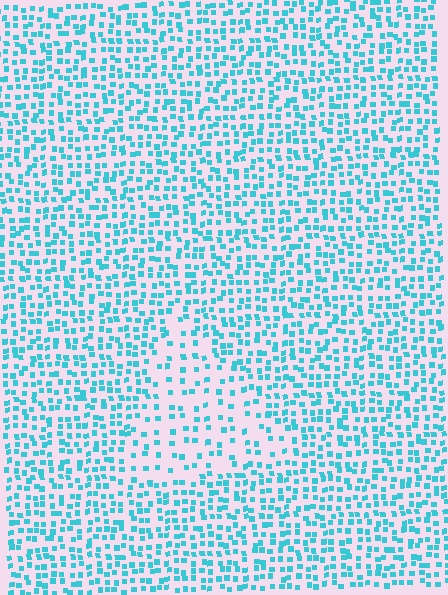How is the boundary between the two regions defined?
The boundary is defined by a change in element density (approximately 2.0x ratio). All elements are the same color, size, and shape.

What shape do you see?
I see a triangle.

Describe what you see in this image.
The image contains small cyan elements arranged at two different densities. A triangle-shaped region is visible where the elements are less densely packed than the surrounding area.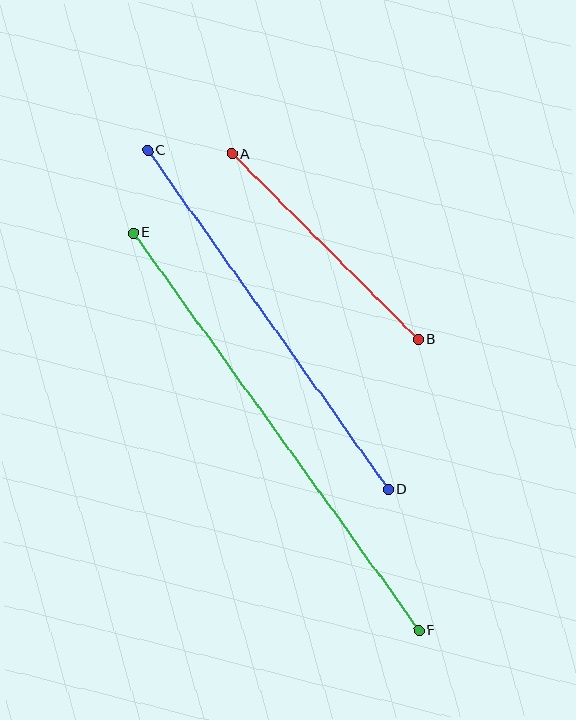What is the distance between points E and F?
The distance is approximately 490 pixels.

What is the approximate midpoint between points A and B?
The midpoint is at approximately (325, 246) pixels.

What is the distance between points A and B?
The distance is approximately 263 pixels.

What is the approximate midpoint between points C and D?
The midpoint is at approximately (268, 320) pixels.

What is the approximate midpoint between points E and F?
The midpoint is at approximately (276, 431) pixels.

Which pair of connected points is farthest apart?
Points E and F are farthest apart.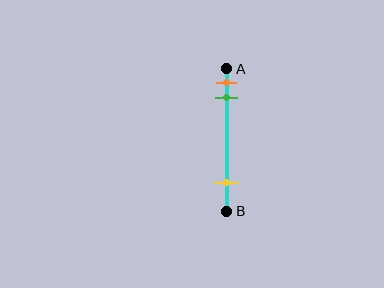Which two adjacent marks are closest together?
The orange and green marks are the closest adjacent pair.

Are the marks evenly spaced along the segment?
No, the marks are not evenly spaced.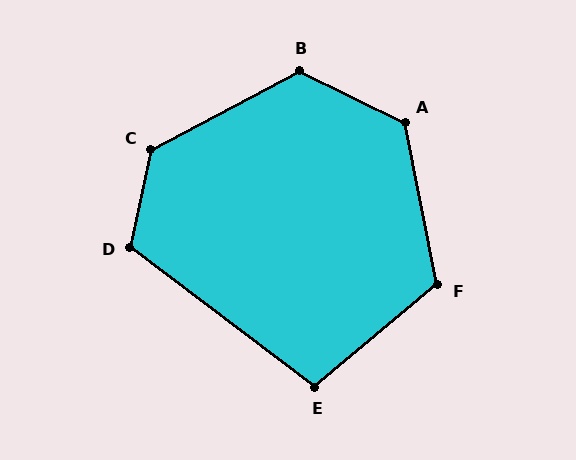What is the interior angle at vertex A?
Approximately 127 degrees (obtuse).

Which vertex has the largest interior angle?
C, at approximately 130 degrees.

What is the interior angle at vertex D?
Approximately 115 degrees (obtuse).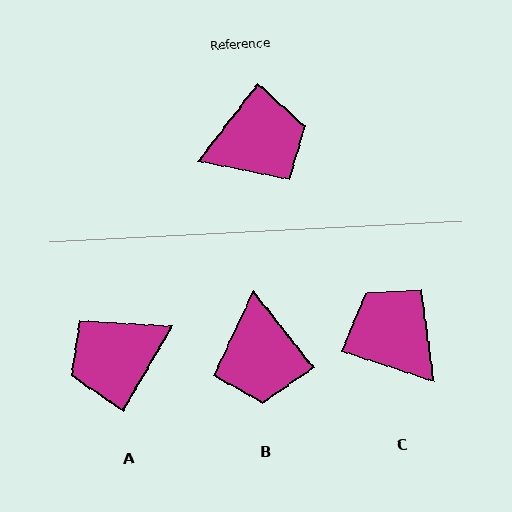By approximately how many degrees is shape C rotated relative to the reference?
Approximately 110 degrees counter-clockwise.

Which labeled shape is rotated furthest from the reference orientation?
A, about 172 degrees away.